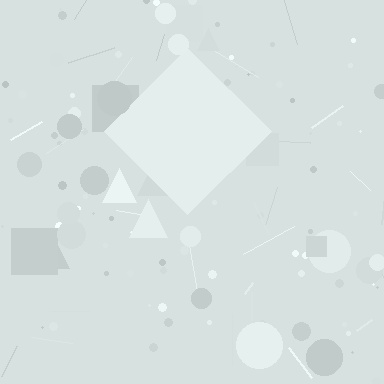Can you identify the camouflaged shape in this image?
The camouflaged shape is a diamond.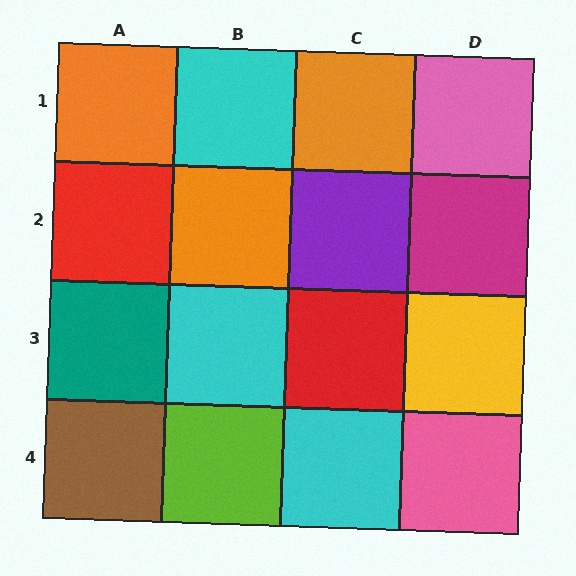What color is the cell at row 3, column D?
Yellow.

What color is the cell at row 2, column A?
Red.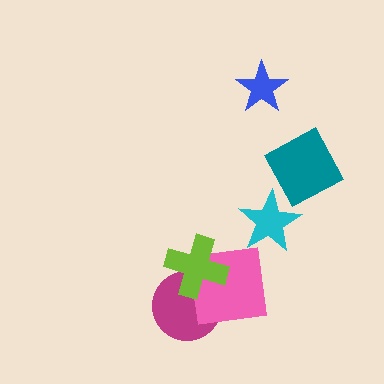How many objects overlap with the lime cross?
2 objects overlap with the lime cross.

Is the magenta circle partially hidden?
Yes, it is partially covered by another shape.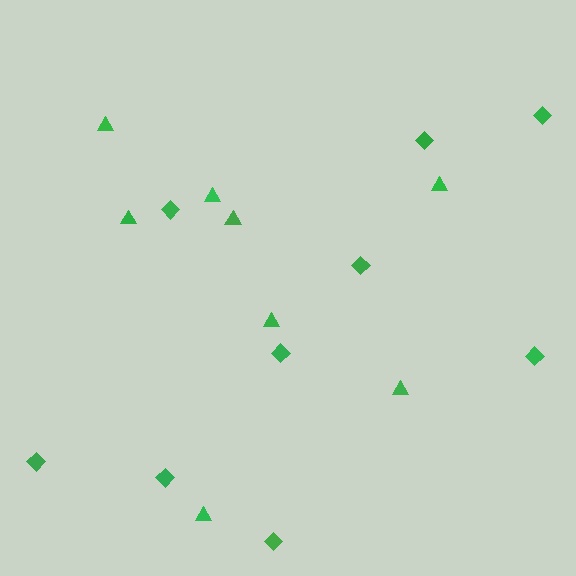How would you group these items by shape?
There are 2 groups: one group of triangles (8) and one group of diamonds (9).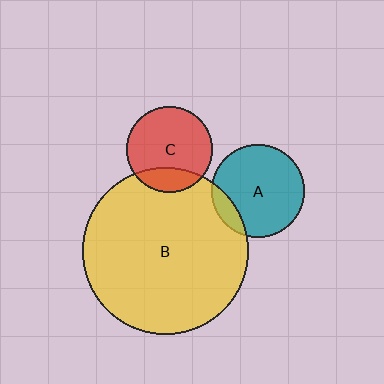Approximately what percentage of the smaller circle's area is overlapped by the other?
Approximately 20%.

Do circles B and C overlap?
Yes.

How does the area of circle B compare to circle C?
Approximately 3.8 times.